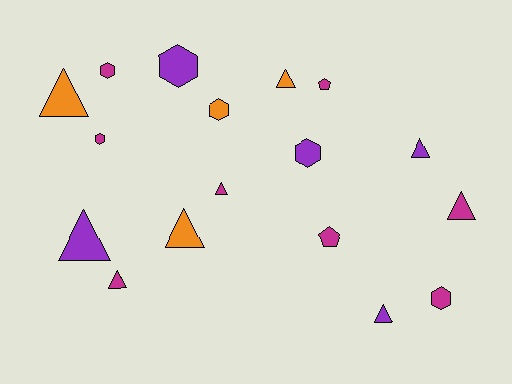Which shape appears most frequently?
Triangle, with 9 objects.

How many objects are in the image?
There are 17 objects.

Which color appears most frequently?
Magenta, with 8 objects.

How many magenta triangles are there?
There are 3 magenta triangles.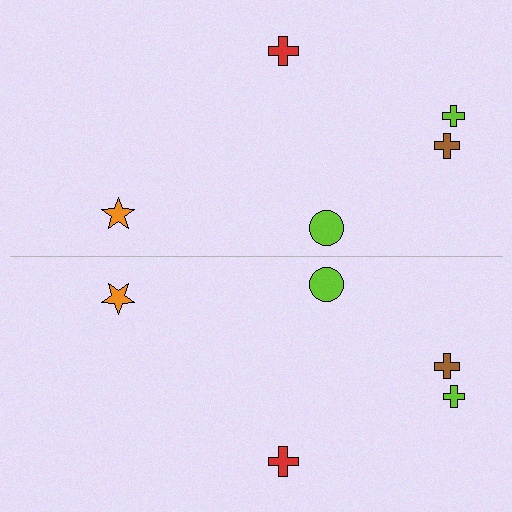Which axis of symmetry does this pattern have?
The pattern has a horizontal axis of symmetry running through the center of the image.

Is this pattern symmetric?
Yes, this pattern has bilateral (reflection) symmetry.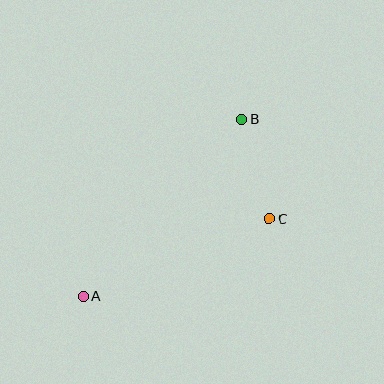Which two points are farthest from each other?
Points A and B are farthest from each other.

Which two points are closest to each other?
Points B and C are closest to each other.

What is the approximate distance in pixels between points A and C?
The distance between A and C is approximately 201 pixels.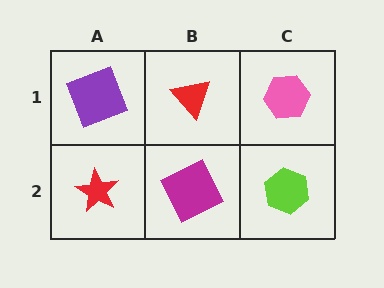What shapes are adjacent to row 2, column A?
A purple square (row 1, column A), a magenta square (row 2, column B).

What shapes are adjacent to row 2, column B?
A red triangle (row 1, column B), a red star (row 2, column A), a lime hexagon (row 2, column C).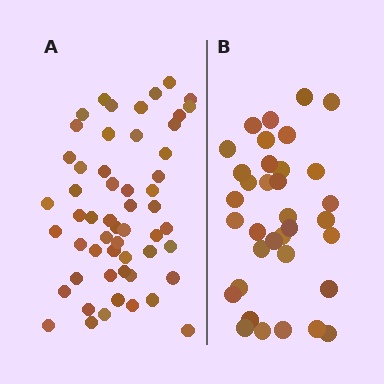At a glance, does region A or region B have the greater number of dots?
Region A (the left region) has more dots.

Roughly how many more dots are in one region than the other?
Region A has approximately 20 more dots than region B.